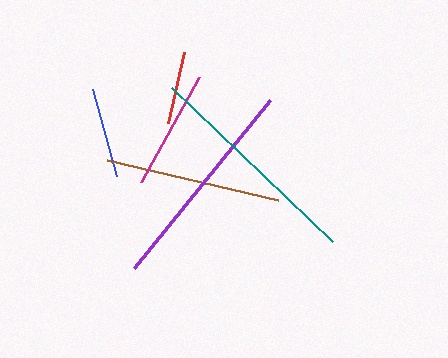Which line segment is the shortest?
The red line is the shortest at approximately 73 pixels.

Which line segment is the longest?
The teal line is the longest at approximately 222 pixels.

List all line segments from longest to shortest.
From longest to shortest: teal, purple, brown, magenta, blue, red.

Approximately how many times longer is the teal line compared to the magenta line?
The teal line is approximately 1.9 times the length of the magenta line.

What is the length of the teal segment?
The teal segment is approximately 222 pixels long.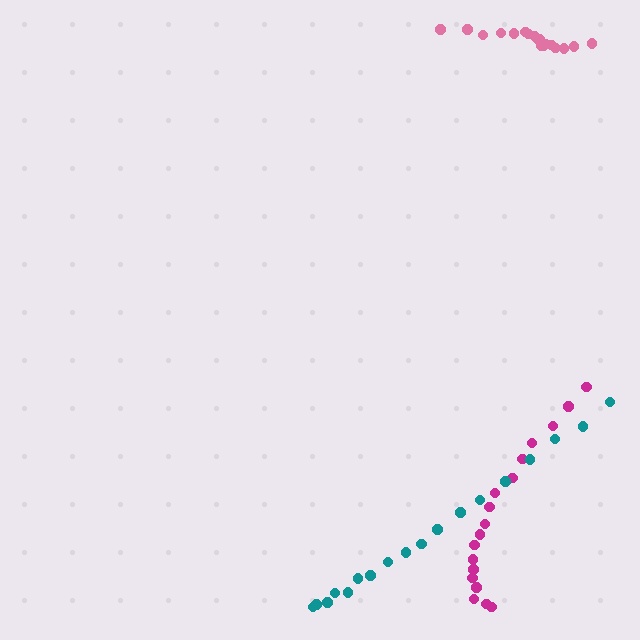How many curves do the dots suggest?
There are 3 distinct paths.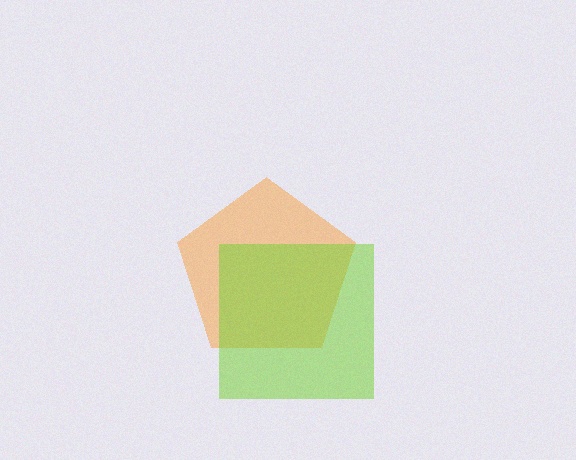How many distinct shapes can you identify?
There are 2 distinct shapes: an orange pentagon, a lime square.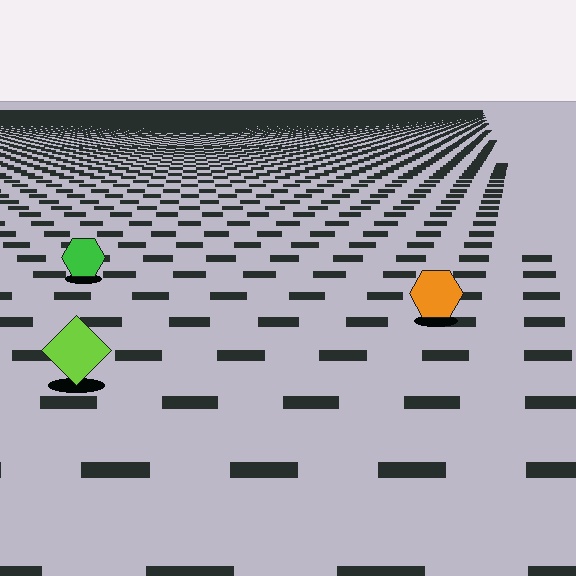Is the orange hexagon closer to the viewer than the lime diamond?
No. The lime diamond is closer — you can tell from the texture gradient: the ground texture is coarser near it.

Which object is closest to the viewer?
The lime diamond is closest. The texture marks near it are larger and more spread out.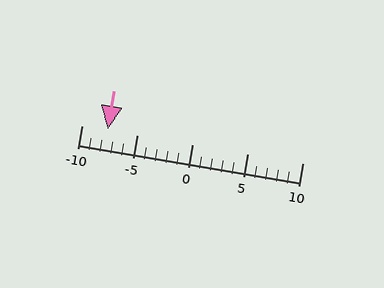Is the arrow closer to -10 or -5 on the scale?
The arrow is closer to -10.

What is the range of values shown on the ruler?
The ruler shows values from -10 to 10.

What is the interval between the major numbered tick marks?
The major tick marks are spaced 5 units apart.